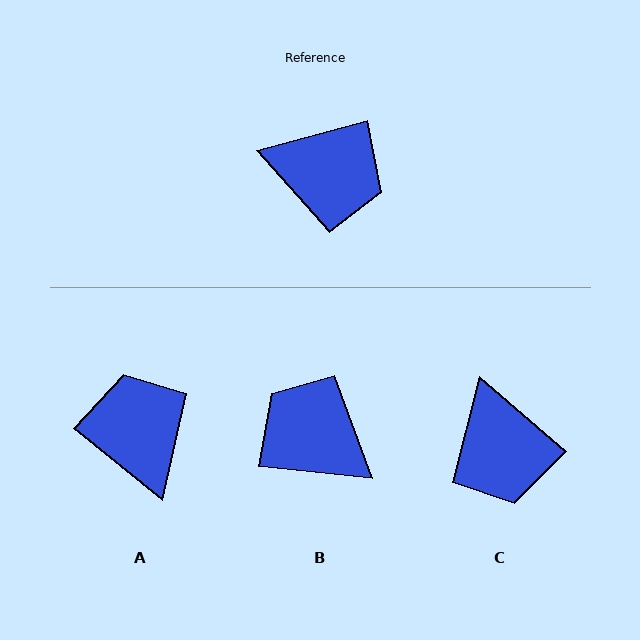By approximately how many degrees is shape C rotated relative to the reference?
Approximately 56 degrees clockwise.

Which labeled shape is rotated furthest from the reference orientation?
B, about 159 degrees away.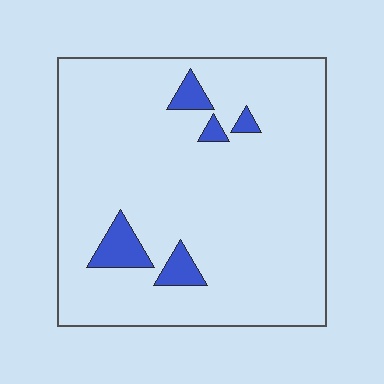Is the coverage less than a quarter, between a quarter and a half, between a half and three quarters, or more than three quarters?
Less than a quarter.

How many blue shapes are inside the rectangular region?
5.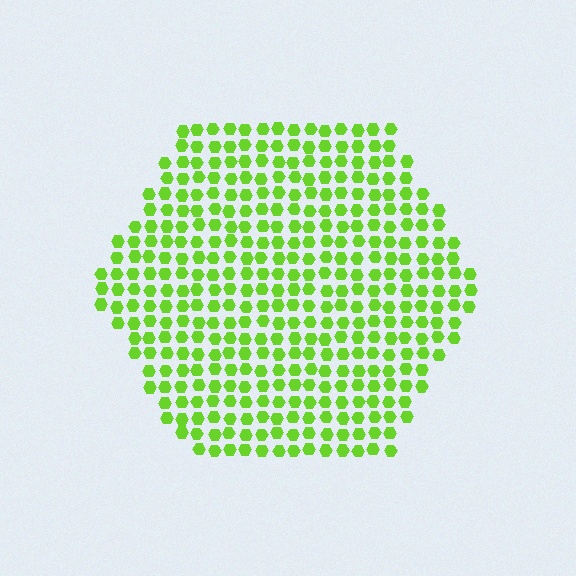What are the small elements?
The small elements are hexagons.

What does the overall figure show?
The overall figure shows a hexagon.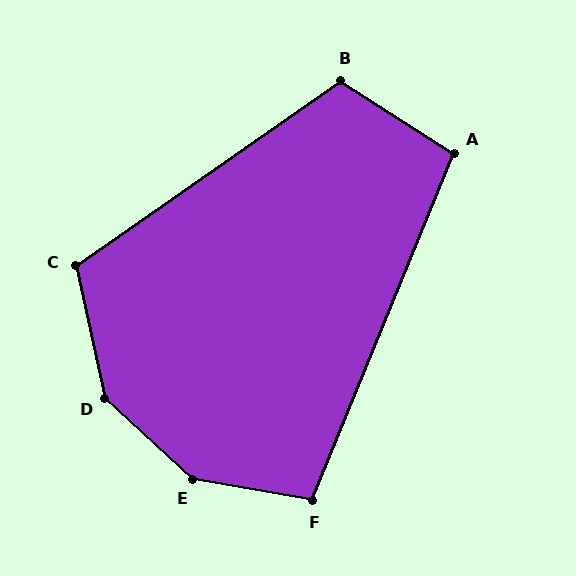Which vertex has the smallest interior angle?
A, at approximately 100 degrees.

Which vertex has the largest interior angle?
E, at approximately 147 degrees.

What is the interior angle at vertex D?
Approximately 145 degrees (obtuse).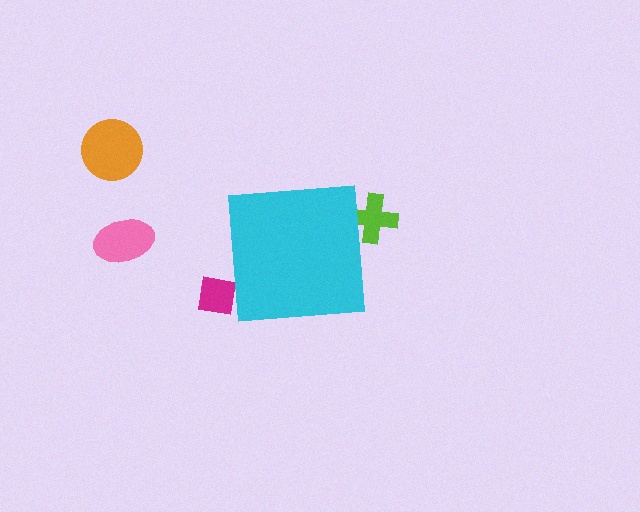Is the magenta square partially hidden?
Yes, the magenta square is partially hidden behind the cyan square.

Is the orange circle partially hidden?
No, the orange circle is fully visible.